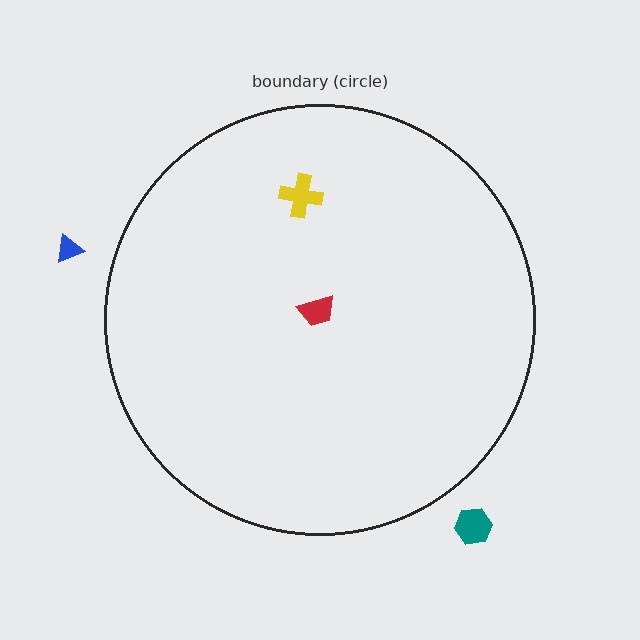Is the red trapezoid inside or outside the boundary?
Inside.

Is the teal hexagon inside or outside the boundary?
Outside.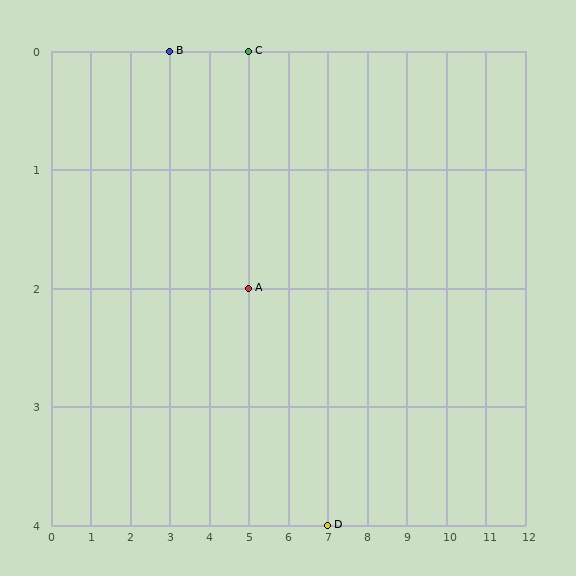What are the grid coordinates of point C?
Point C is at grid coordinates (5, 0).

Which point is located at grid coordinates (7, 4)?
Point D is at (7, 4).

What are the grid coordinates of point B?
Point B is at grid coordinates (3, 0).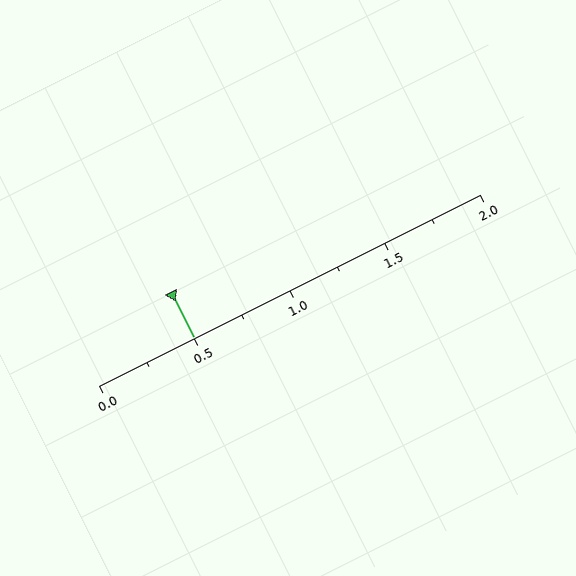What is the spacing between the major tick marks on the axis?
The major ticks are spaced 0.5 apart.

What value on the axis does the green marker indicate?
The marker indicates approximately 0.5.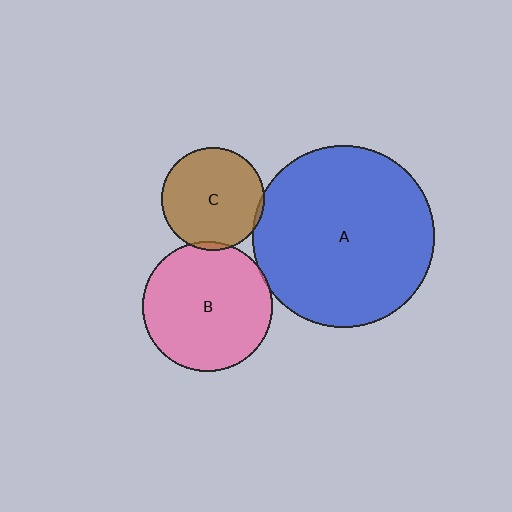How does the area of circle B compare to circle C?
Approximately 1.6 times.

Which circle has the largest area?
Circle A (blue).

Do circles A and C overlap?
Yes.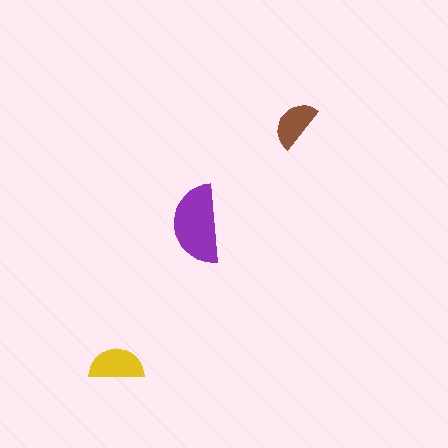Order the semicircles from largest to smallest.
the purple one, the yellow one, the brown one.